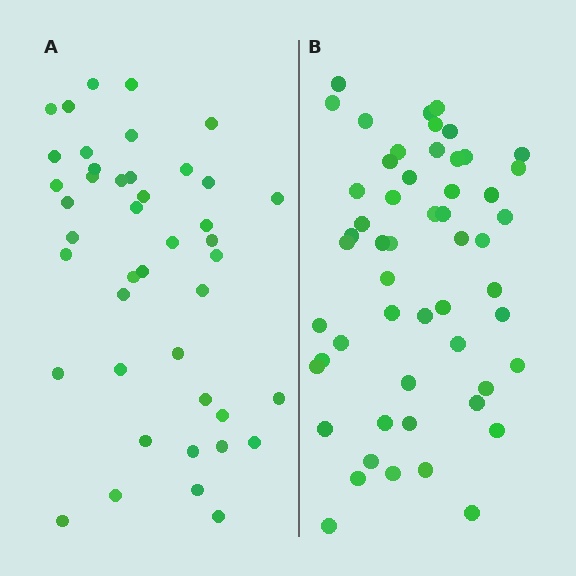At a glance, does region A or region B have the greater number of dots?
Region B (the right region) has more dots.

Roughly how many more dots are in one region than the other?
Region B has roughly 12 or so more dots than region A.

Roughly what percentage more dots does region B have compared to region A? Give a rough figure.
About 25% more.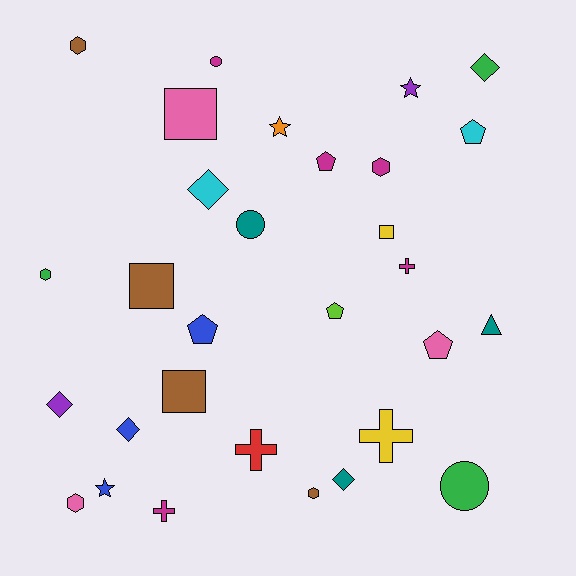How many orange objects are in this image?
There is 1 orange object.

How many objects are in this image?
There are 30 objects.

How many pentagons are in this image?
There are 5 pentagons.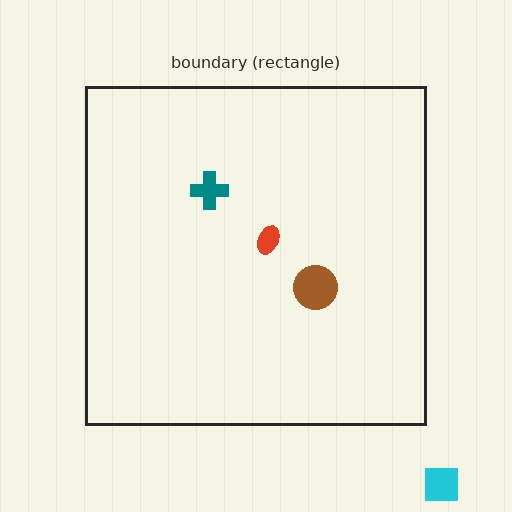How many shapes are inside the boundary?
3 inside, 1 outside.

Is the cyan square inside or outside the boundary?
Outside.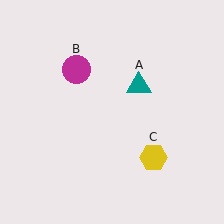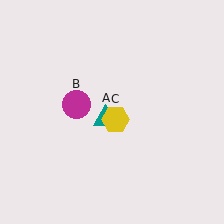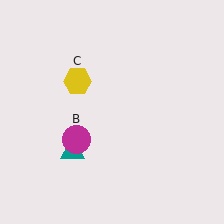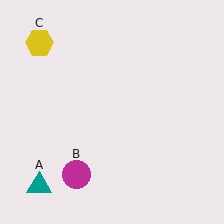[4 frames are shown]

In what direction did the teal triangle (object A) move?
The teal triangle (object A) moved down and to the left.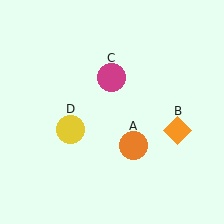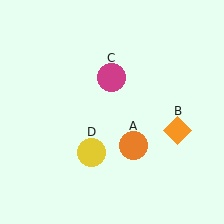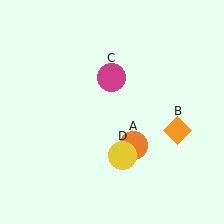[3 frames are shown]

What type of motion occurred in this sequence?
The yellow circle (object D) rotated counterclockwise around the center of the scene.